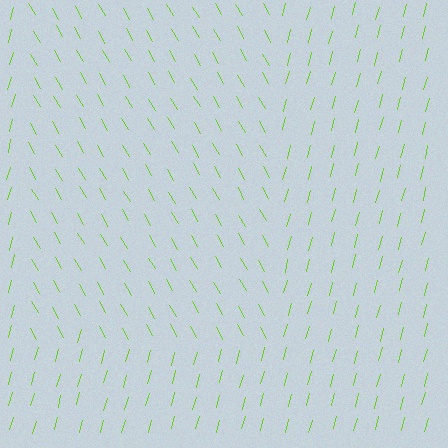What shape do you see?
I see a rectangle.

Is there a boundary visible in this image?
Yes, there is a texture boundary formed by a change in line orientation.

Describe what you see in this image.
The image is filled with small lime line segments. A rectangle region in the image has lines oriented differently from the surrounding lines, creating a visible texture boundary.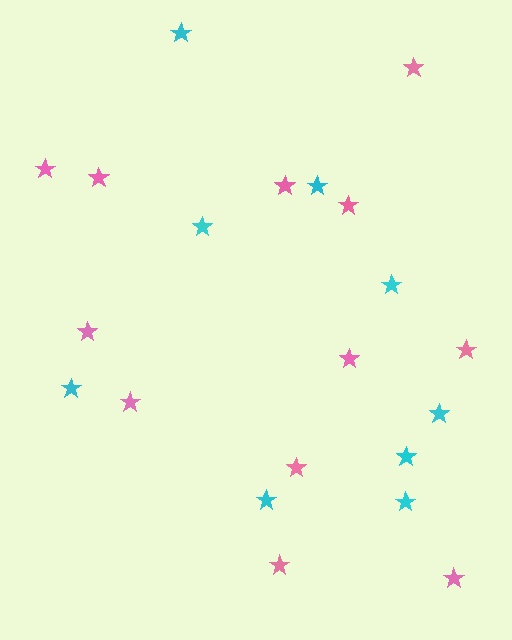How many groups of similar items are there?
There are 2 groups: one group of cyan stars (9) and one group of pink stars (12).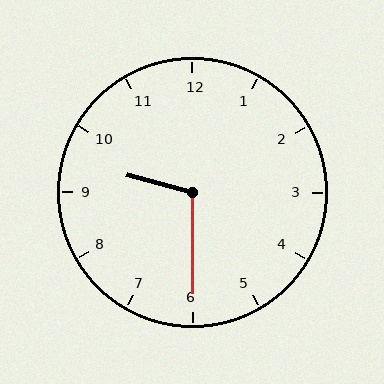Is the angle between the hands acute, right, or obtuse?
It is obtuse.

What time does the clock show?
9:30.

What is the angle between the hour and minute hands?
Approximately 105 degrees.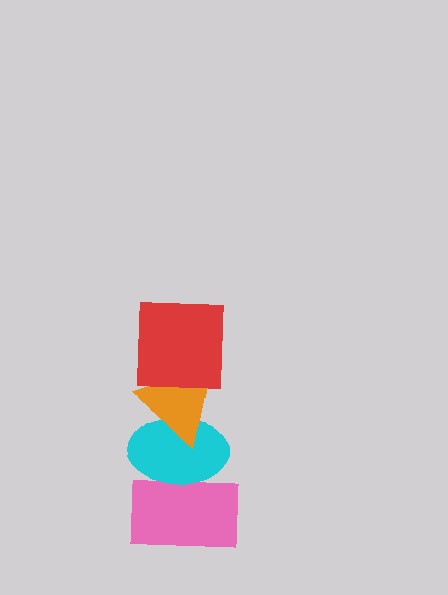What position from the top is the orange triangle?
The orange triangle is 2nd from the top.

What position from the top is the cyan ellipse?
The cyan ellipse is 3rd from the top.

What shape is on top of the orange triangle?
The red square is on top of the orange triangle.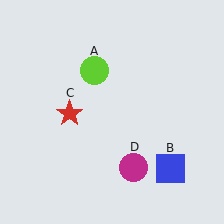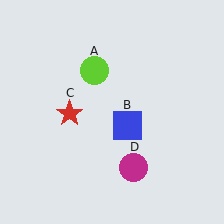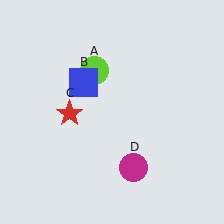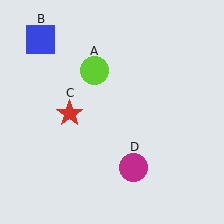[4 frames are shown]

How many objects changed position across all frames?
1 object changed position: blue square (object B).